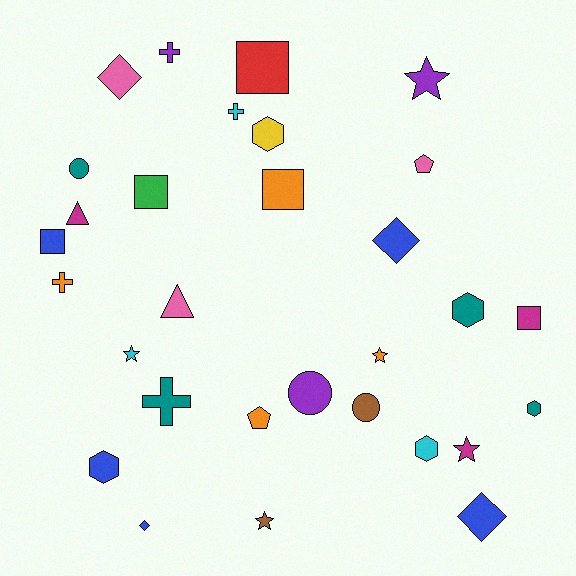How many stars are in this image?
There are 5 stars.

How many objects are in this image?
There are 30 objects.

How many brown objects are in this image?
There are 2 brown objects.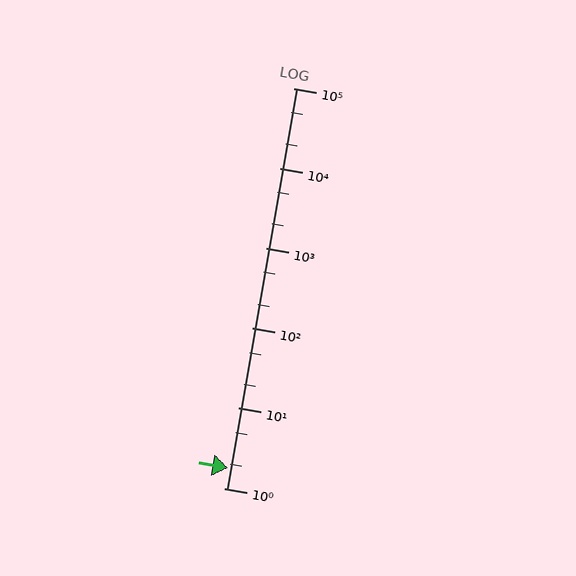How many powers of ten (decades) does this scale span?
The scale spans 5 decades, from 1 to 100000.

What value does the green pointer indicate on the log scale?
The pointer indicates approximately 1.8.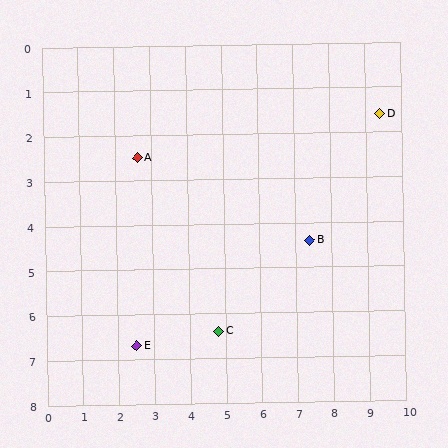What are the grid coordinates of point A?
Point A is at approximately (2.6, 2.5).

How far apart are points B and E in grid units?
Points B and E are about 5.4 grid units apart.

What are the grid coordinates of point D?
Point D is at approximately (9.4, 1.6).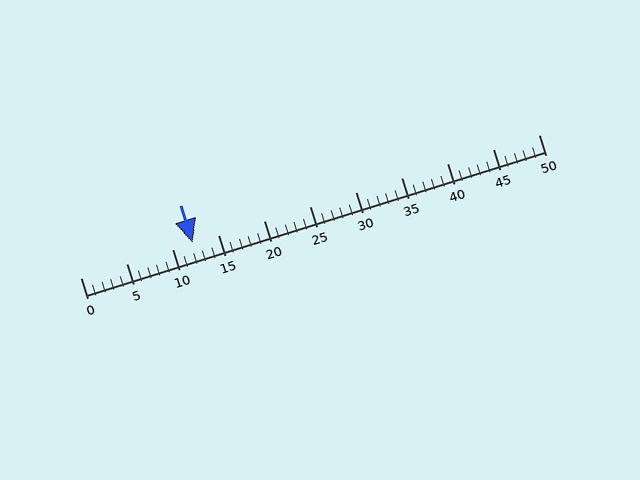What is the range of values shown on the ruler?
The ruler shows values from 0 to 50.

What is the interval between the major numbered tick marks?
The major tick marks are spaced 5 units apart.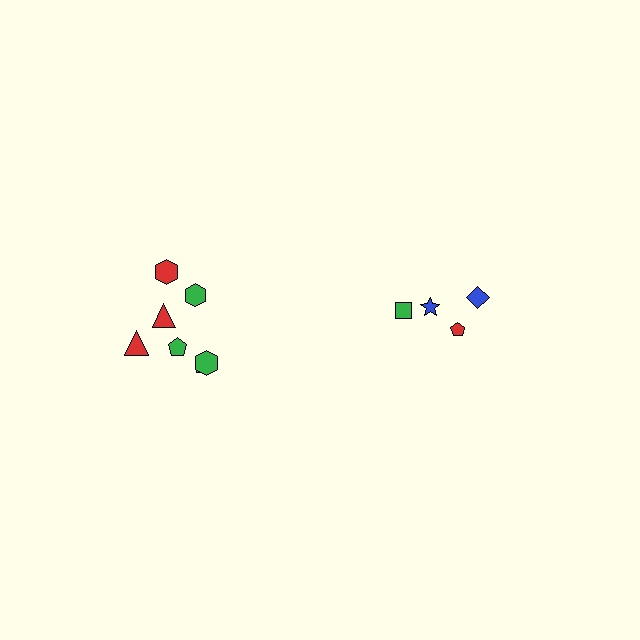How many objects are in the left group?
There are 7 objects.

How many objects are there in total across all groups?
There are 11 objects.